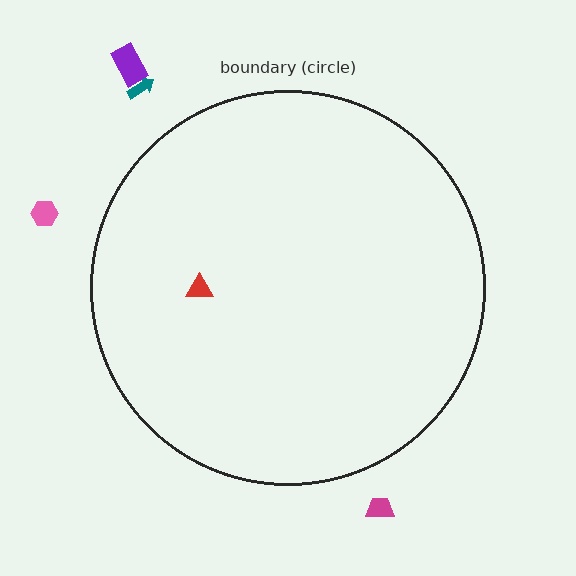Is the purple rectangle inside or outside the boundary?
Outside.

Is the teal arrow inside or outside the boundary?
Outside.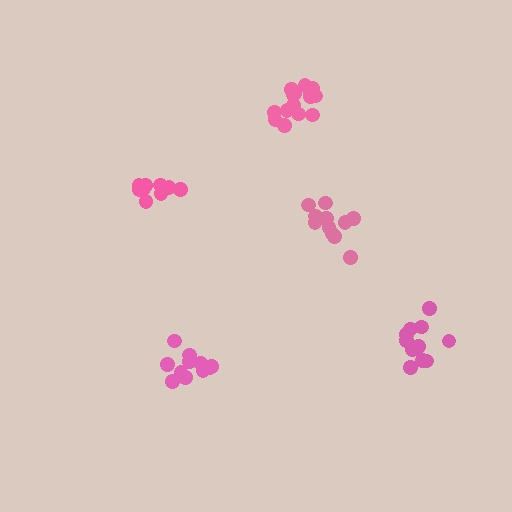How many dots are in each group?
Group 1: 9 dots, Group 2: 11 dots, Group 3: 11 dots, Group 4: 15 dots, Group 5: 11 dots (57 total).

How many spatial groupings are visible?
There are 5 spatial groupings.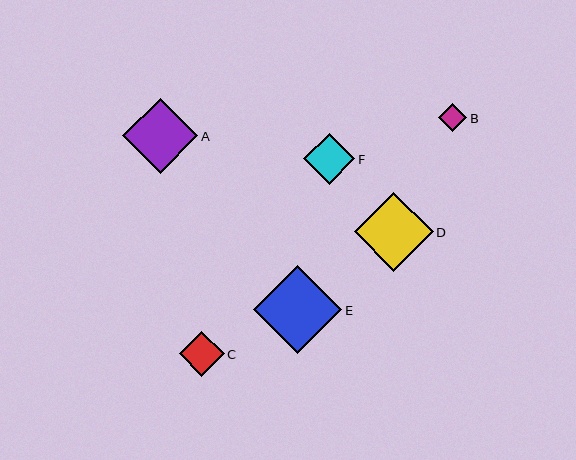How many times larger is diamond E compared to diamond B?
Diamond E is approximately 3.1 times the size of diamond B.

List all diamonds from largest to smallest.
From largest to smallest: E, D, A, F, C, B.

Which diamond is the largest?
Diamond E is the largest with a size of approximately 88 pixels.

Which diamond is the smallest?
Diamond B is the smallest with a size of approximately 28 pixels.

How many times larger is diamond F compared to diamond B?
Diamond F is approximately 1.8 times the size of diamond B.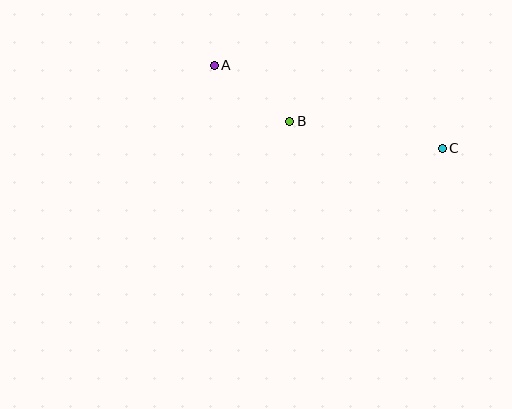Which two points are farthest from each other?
Points A and C are farthest from each other.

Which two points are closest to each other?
Points A and B are closest to each other.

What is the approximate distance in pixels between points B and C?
The distance between B and C is approximately 155 pixels.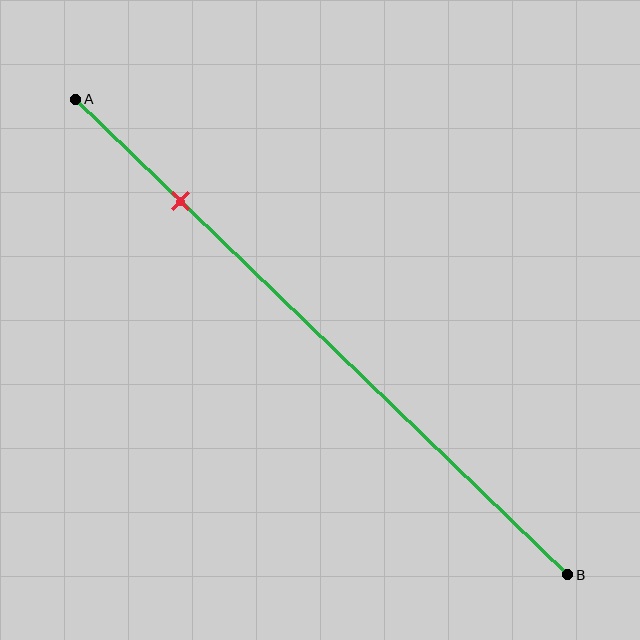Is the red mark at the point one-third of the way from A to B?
No, the mark is at about 20% from A, not at the 33% one-third point.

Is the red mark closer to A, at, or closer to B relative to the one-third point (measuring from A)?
The red mark is closer to point A than the one-third point of segment AB.